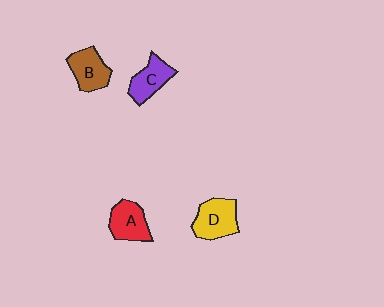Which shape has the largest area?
Shape D (yellow).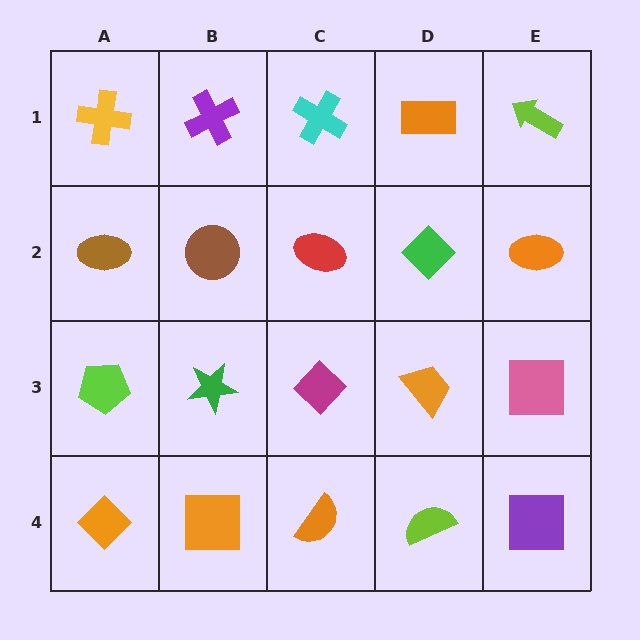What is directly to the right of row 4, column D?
A purple square.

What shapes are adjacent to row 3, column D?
A green diamond (row 2, column D), a lime semicircle (row 4, column D), a magenta diamond (row 3, column C), a pink square (row 3, column E).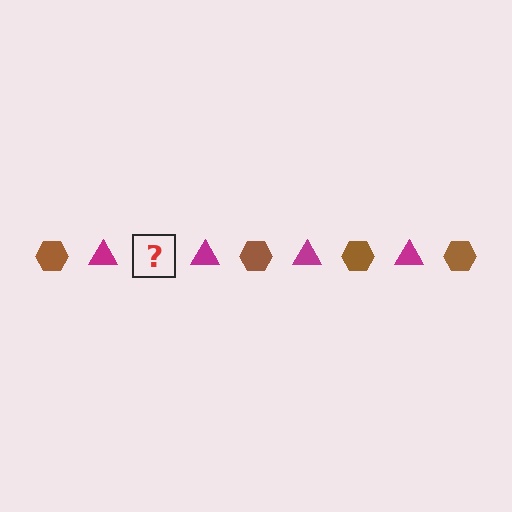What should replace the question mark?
The question mark should be replaced with a brown hexagon.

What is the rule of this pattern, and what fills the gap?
The rule is that the pattern alternates between brown hexagon and magenta triangle. The gap should be filled with a brown hexagon.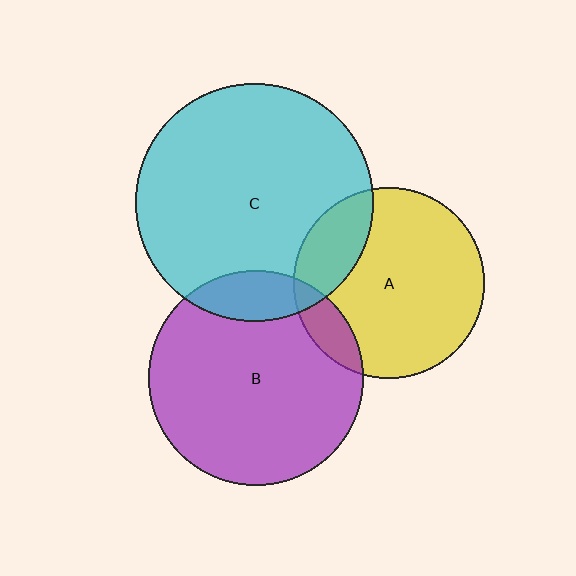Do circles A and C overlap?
Yes.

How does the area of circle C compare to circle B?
Approximately 1.2 times.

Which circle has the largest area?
Circle C (cyan).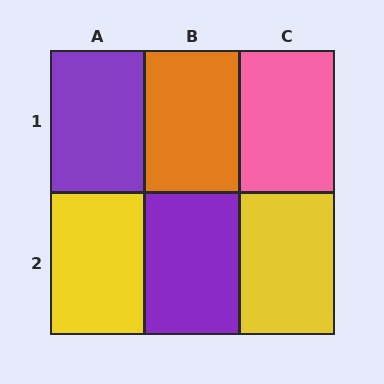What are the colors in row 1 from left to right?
Purple, orange, pink.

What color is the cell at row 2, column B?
Purple.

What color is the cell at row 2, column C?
Yellow.